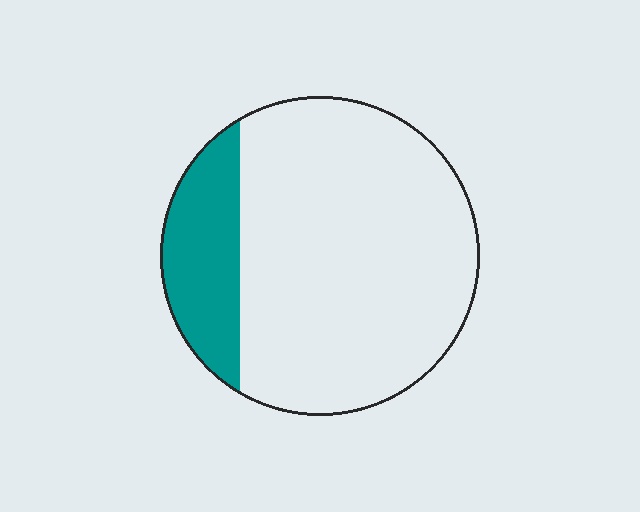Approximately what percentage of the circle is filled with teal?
Approximately 20%.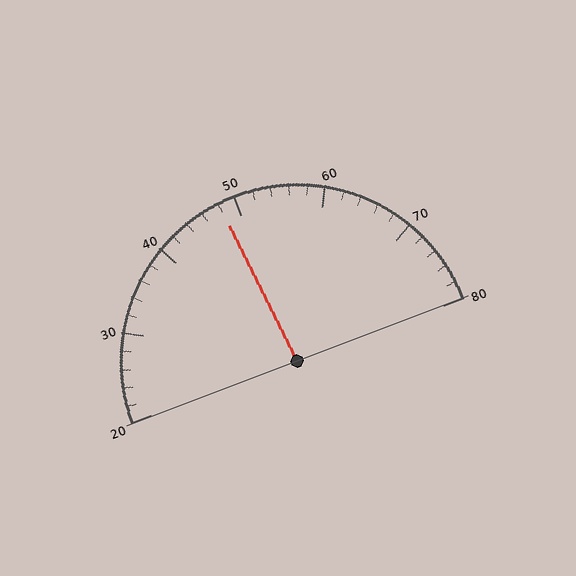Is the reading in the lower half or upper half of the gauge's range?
The reading is in the lower half of the range (20 to 80).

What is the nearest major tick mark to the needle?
The nearest major tick mark is 50.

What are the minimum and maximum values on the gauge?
The gauge ranges from 20 to 80.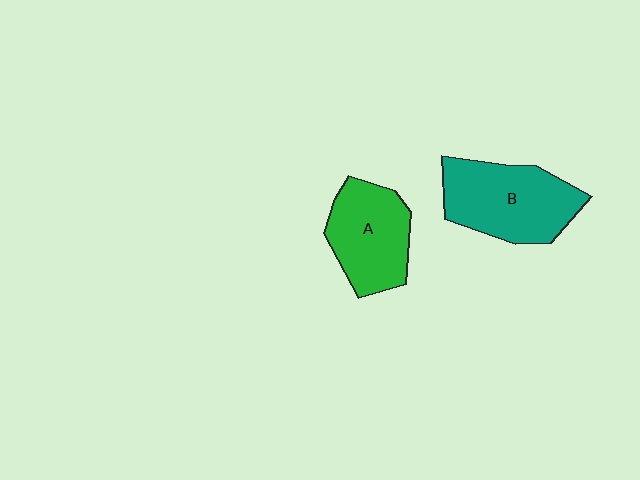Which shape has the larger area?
Shape B (teal).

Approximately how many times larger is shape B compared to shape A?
Approximately 1.2 times.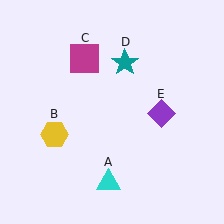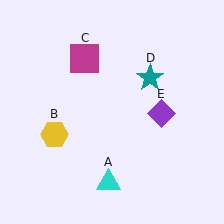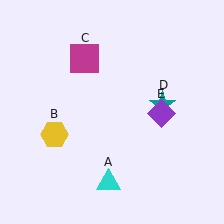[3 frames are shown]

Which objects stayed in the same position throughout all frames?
Cyan triangle (object A) and yellow hexagon (object B) and magenta square (object C) and purple diamond (object E) remained stationary.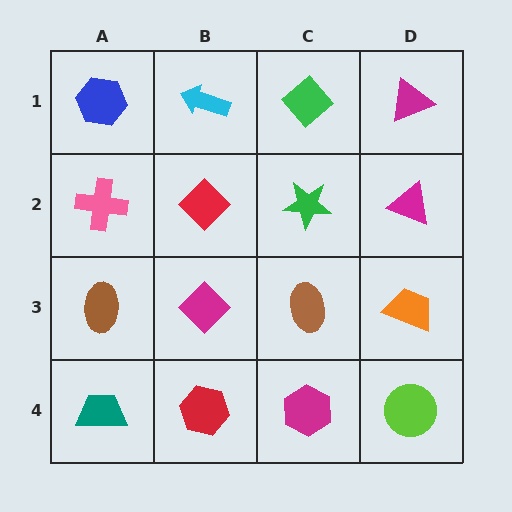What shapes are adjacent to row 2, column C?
A green diamond (row 1, column C), a brown ellipse (row 3, column C), a red diamond (row 2, column B), a magenta triangle (row 2, column D).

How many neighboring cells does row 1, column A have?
2.